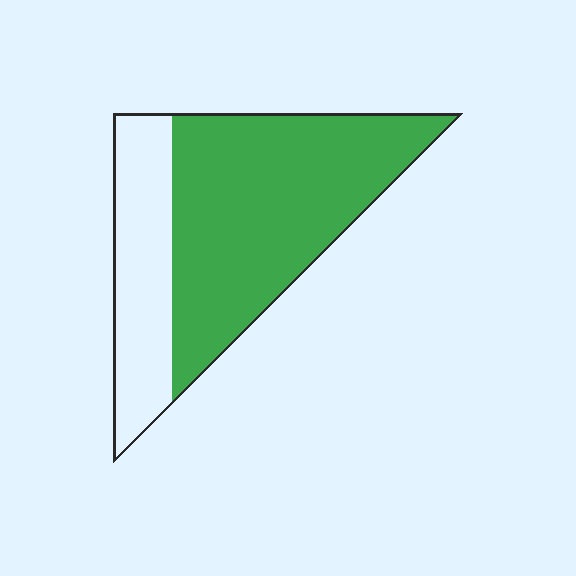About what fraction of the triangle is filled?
About two thirds (2/3).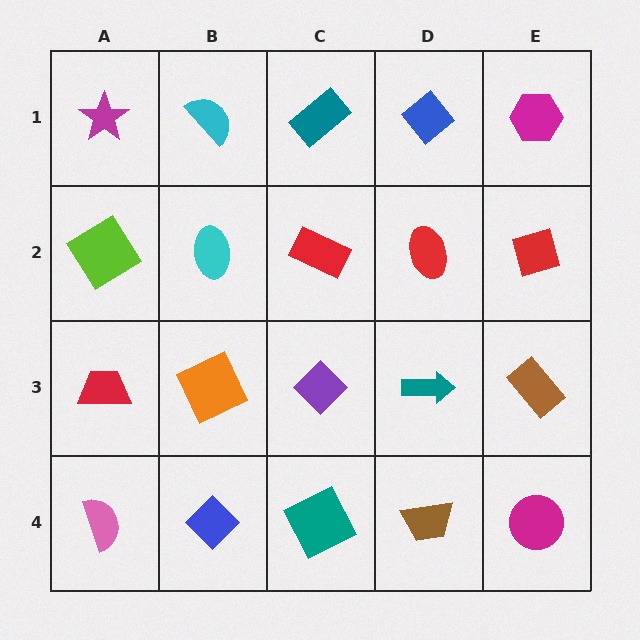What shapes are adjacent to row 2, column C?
A teal rectangle (row 1, column C), a purple diamond (row 3, column C), a cyan ellipse (row 2, column B), a red ellipse (row 2, column D).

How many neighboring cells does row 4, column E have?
2.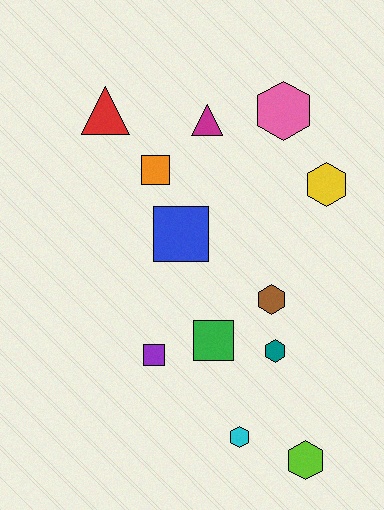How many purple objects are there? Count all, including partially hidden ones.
There is 1 purple object.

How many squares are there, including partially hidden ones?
There are 4 squares.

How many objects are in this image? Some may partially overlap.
There are 12 objects.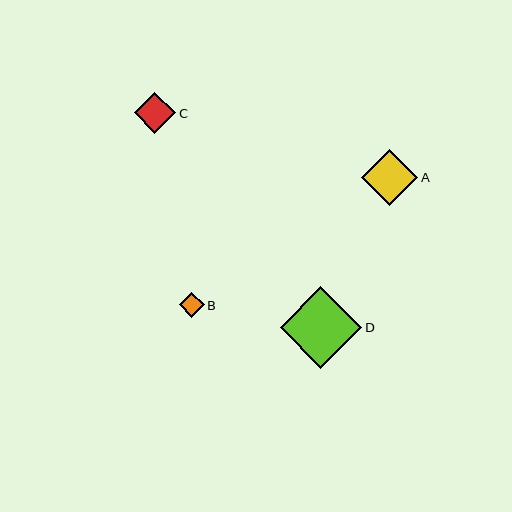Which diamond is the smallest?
Diamond B is the smallest with a size of approximately 25 pixels.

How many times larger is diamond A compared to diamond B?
Diamond A is approximately 2.2 times the size of diamond B.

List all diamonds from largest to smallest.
From largest to smallest: D, A, C, B.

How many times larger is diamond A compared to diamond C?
Diamond A is approximately 1.4 times the size of diamond C.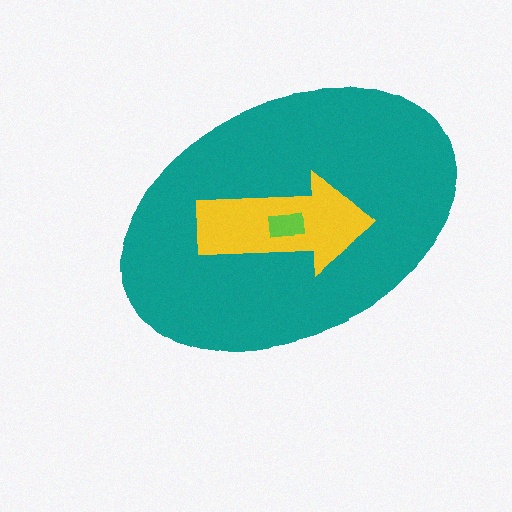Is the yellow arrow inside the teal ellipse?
Yes.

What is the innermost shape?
The lime rectangle.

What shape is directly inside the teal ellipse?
The yellow arrow.